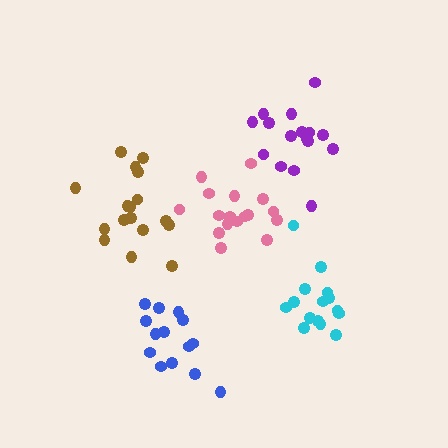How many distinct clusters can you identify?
There are 5 distinct clusters.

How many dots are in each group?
Group 1: 17 dots, Group 2: 14 dots, Group 3: 15 dots, Group 4: 17 dots, Group 5: 16 dots (79 total).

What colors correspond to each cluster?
The clusters are colored: brown, blue, cyan, pink, purple.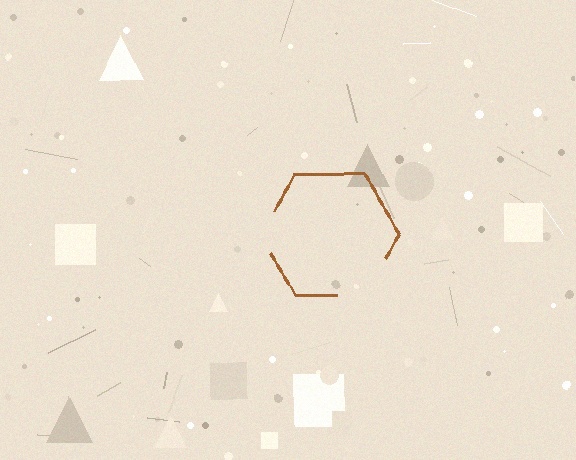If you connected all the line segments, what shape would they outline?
They would outline a hexagon.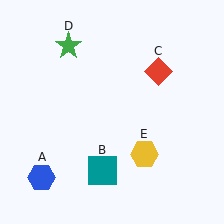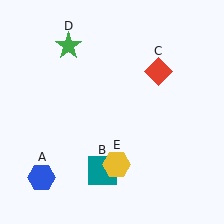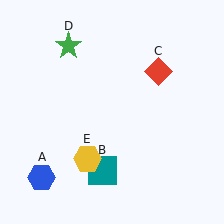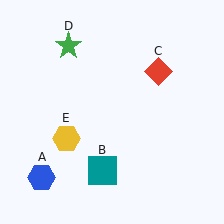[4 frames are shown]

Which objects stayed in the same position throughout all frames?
Blue hexagon (object A) and teal square (object B) and red diamond (object C) and green star (object D) remained stationary.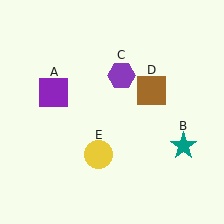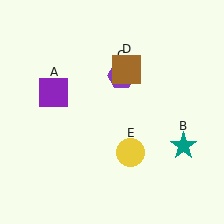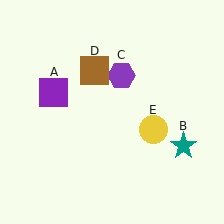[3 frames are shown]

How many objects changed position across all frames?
2 objects changed position: brown square (object D), yellow circle (object E).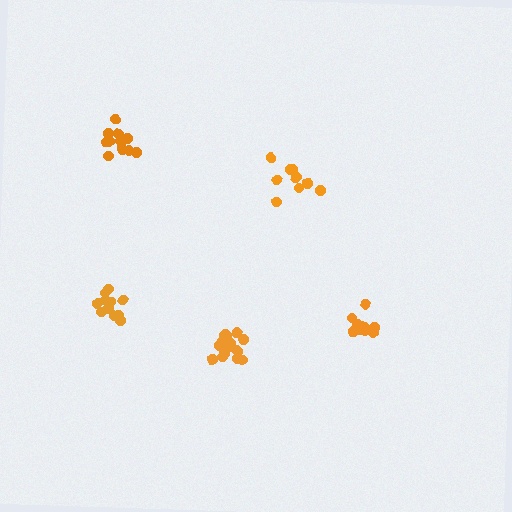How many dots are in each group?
Group 1: 10 dots, Group 2: 11 dots, Group 3: 15 dots, Group 4: 11 dots, Group 5: 12 dots (59 total).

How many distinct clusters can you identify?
There are 5 distinct clusters.